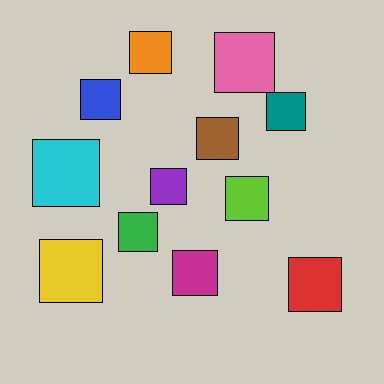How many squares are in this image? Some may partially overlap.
There are 12 squares.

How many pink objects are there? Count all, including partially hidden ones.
There is 1 pink object.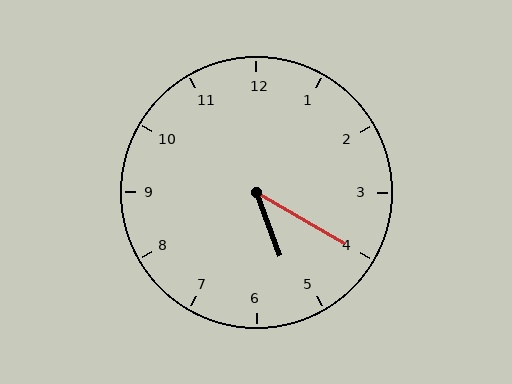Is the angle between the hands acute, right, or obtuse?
It is acute.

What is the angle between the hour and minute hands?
Approximately 40 degrees.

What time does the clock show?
5:20.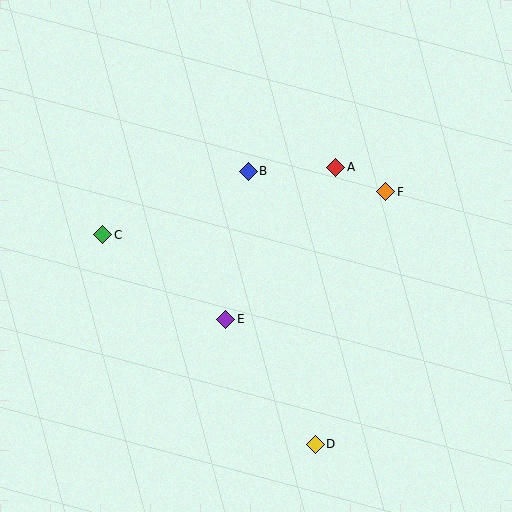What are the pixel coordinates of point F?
Point F is at (386, 192).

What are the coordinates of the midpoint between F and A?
The midpoint between F and A is at (361, 180).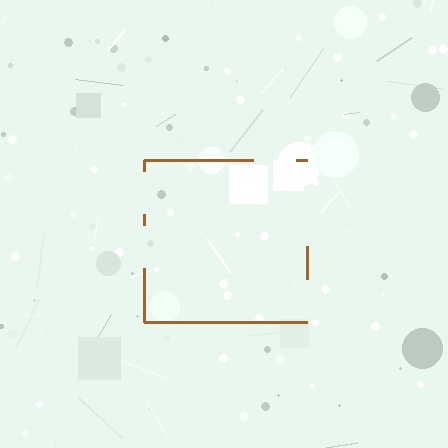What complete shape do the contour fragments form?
The contour fragments form a square.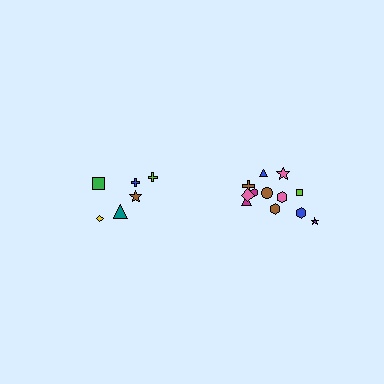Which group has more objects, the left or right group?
The right group.